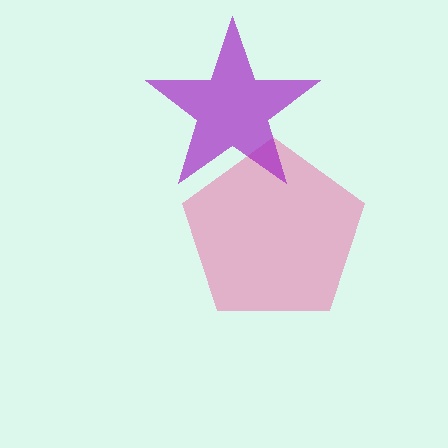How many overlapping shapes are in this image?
There are 2 overlapping shapes in the image.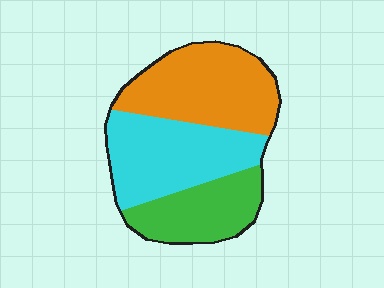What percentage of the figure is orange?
Orange covers around 40% of the figure.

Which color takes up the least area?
Green, at roughly 25%.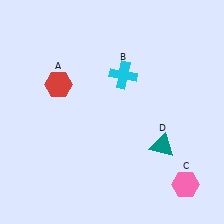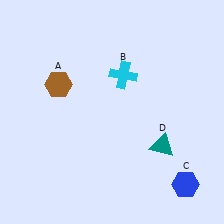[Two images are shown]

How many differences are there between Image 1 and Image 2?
There are 2 differences between the two images.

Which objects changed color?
A changed from red to brown. C changed from pink to blue.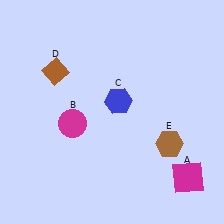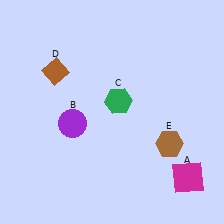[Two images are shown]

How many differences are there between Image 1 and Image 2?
There are 2 differences between the two images.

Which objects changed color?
B changed from magenta to purple. C changed from blue to green.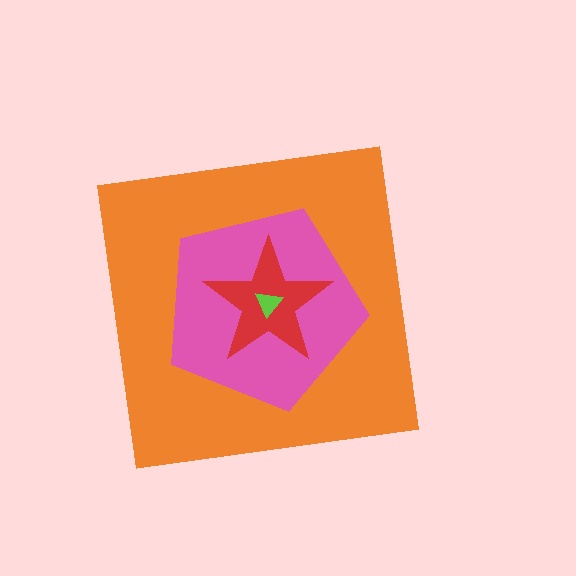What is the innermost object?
The lime triangle.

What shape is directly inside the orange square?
The pink pentagon.